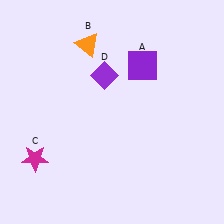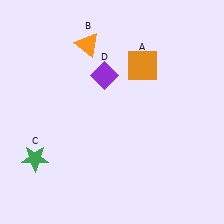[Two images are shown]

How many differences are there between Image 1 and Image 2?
There are 2 differences between the two images.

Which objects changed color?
A changed from purple to orange. C changed from magenta to green.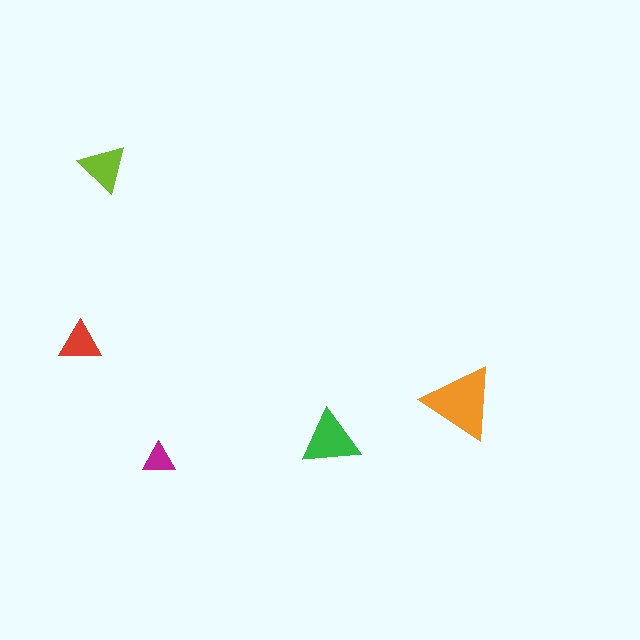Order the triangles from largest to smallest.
the orange one, the green one, the lime one, the red one, the magenta one.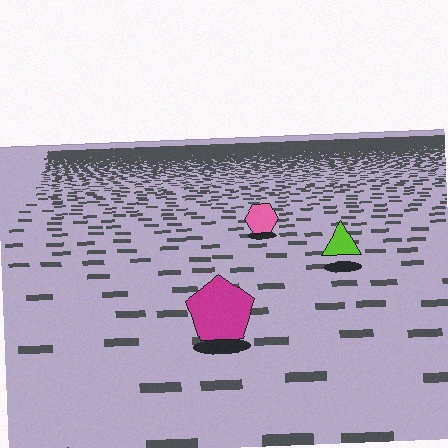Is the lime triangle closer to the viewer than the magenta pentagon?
No. The magenta pentagon is closer — you can tell from the texture gradient: the ground texture is coarser near it.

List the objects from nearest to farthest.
From nearest to farthest: the magenta pentagon, the lime triangle, the pink hexagon.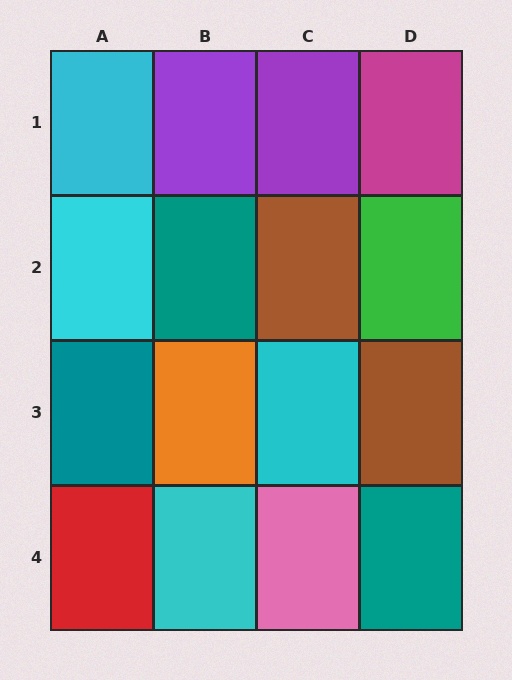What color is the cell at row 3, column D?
Brown.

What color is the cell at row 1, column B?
Purple.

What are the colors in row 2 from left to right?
Cyan, teal, brown, green.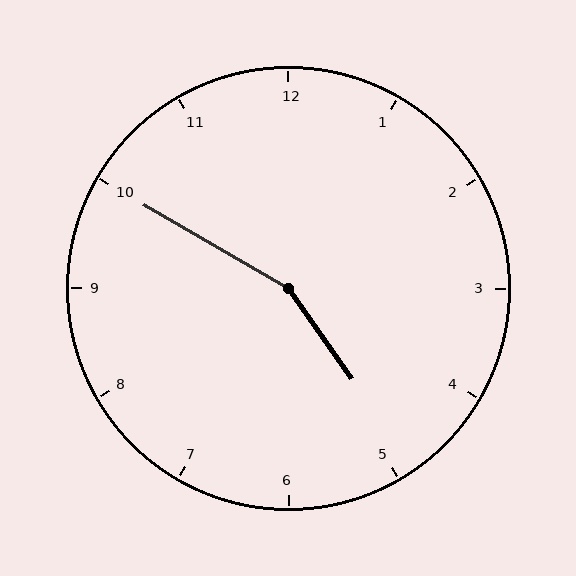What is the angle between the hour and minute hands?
Approximately 155 degrees.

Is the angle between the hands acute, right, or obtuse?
It is obtuse.